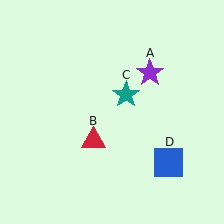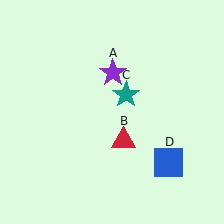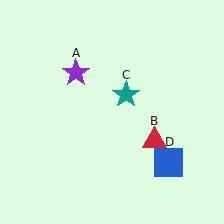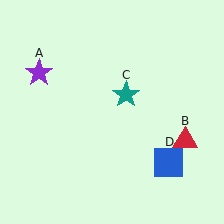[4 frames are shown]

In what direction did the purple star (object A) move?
The purple star (object A) moved left.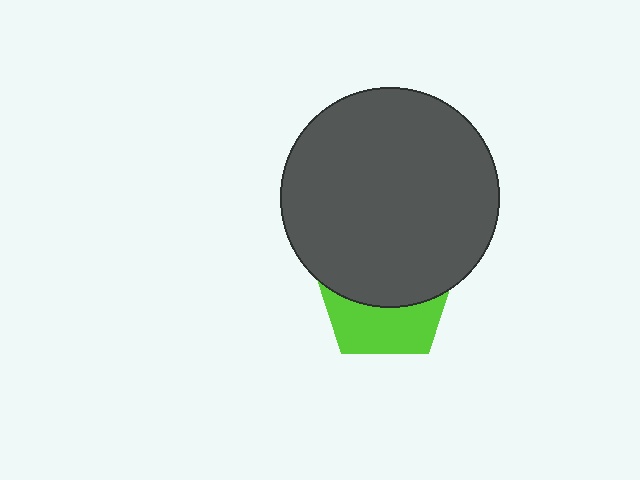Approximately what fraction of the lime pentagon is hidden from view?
Roughly 58% of the lime pentagon is hidden behind the dark gray circle.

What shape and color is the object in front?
The object in front is a dark gray circle.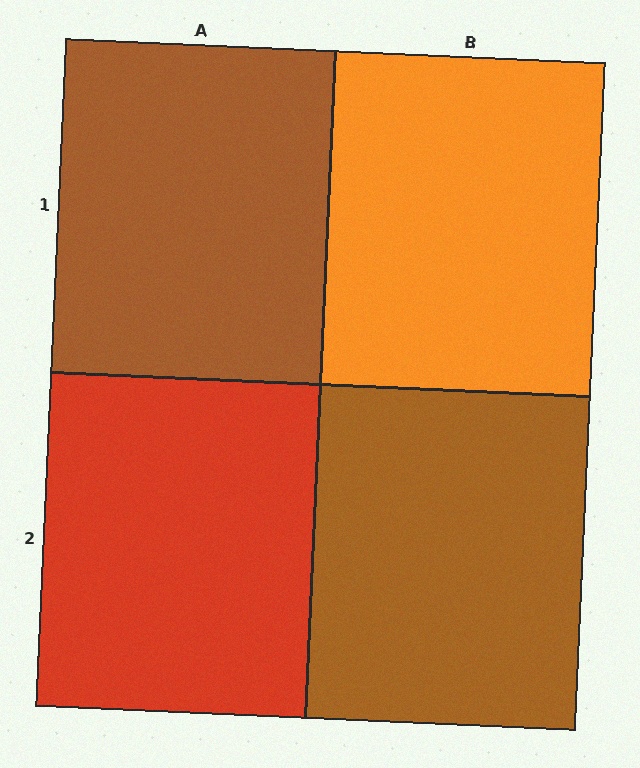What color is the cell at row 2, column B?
Brown.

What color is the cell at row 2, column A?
Red.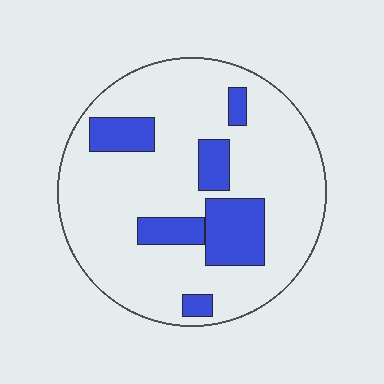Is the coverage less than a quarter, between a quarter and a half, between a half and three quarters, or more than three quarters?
Less than a quarter.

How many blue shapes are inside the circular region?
6.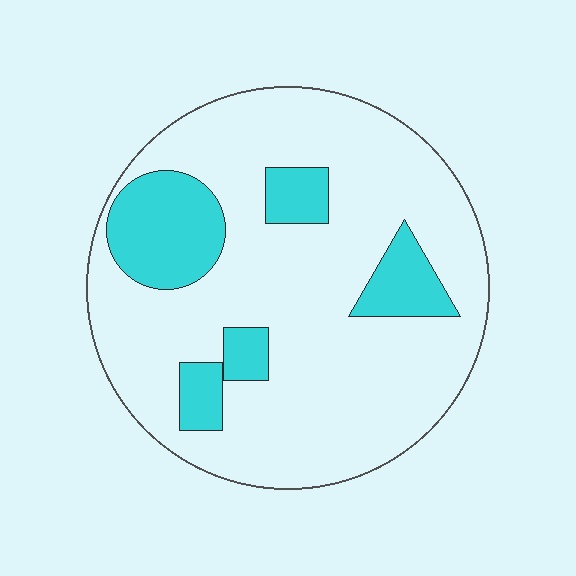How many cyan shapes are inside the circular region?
5.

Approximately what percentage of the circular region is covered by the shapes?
Approximately 20%.